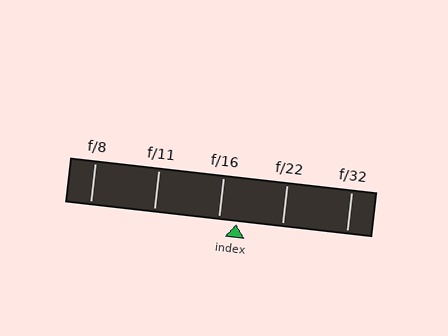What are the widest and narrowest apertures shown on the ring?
The widest aperture shown is f/8 and the narrowest is f/32.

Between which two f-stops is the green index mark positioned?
The index mark is between f/16 and f/22.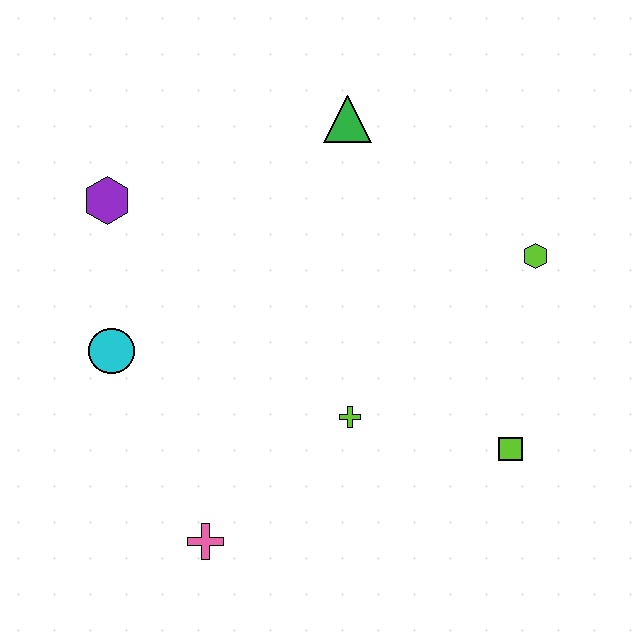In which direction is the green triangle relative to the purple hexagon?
The green triangle is to the right of the purple hexagon.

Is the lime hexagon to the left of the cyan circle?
No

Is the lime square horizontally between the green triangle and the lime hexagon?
Yes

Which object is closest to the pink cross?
The lime cross is closest to the pink cross.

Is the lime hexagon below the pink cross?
No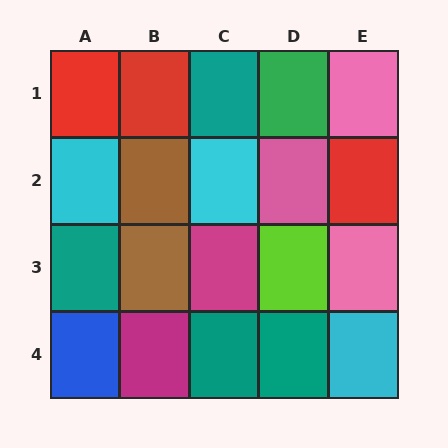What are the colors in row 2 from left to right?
Cyan, brown, cyan, pink, red.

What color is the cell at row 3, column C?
Magenta.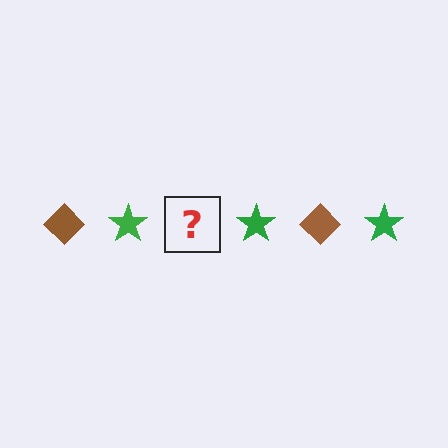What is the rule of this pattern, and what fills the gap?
The rule is that the pattern alternates between brown diamond and green star. The gap should be filled with a brown diamond.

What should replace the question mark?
The question mark should be replaced with a brown diamond.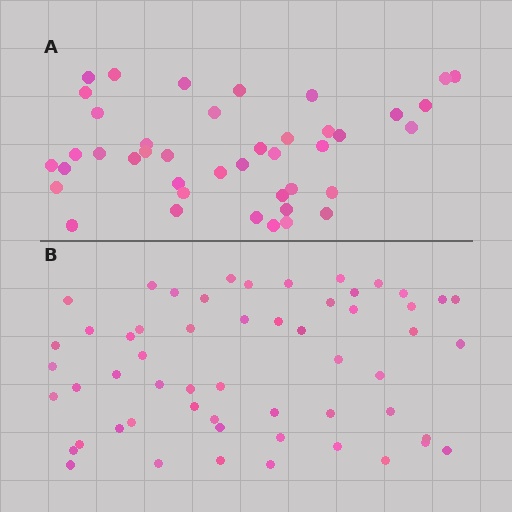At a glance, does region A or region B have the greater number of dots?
Region B (the bottom region) has more dots.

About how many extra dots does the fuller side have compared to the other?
Region B has approximately 15 more dots than region A.